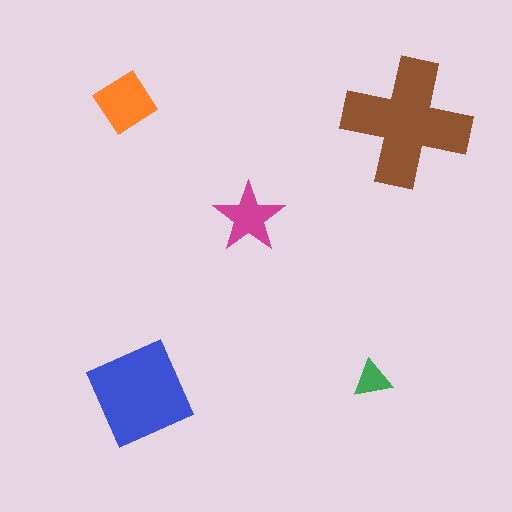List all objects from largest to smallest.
The brown cross, the blue diamond, the orange diamond, the magenta star, the green triangle.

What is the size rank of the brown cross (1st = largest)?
1st.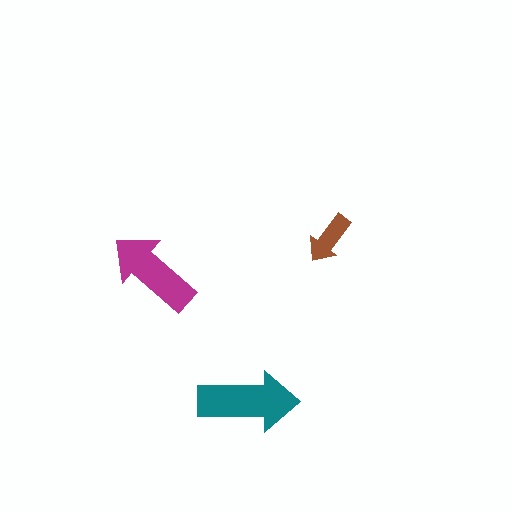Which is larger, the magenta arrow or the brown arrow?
The magenta one.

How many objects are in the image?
There are 3 objects in the image.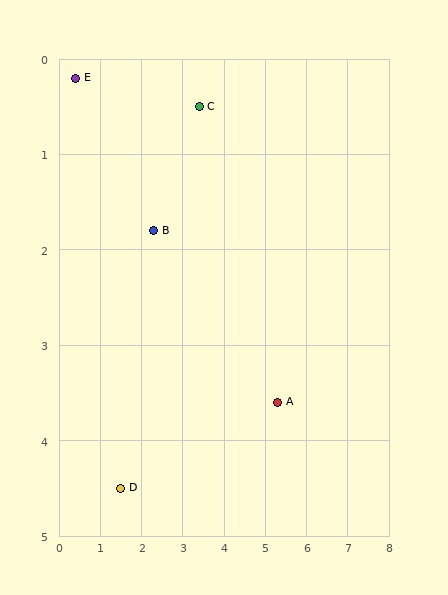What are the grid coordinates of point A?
Point A is at approximately (5.3, 3.6).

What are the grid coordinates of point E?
Point E is at approximately (0.4, 0.2).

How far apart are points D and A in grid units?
Points D and A are about 3.9 grid units apart.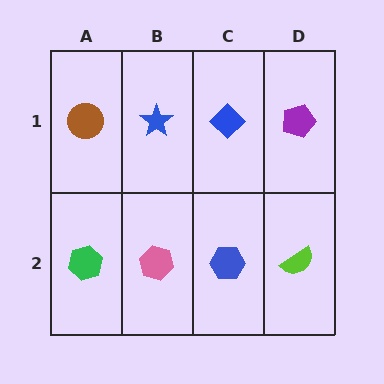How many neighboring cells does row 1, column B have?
3.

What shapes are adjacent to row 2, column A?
A brown circle (row 1, column A), a pink hexagon (row 2, column B).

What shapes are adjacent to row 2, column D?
A purple pentagon (row 1, column D), a blue hexagon (row 2, column C).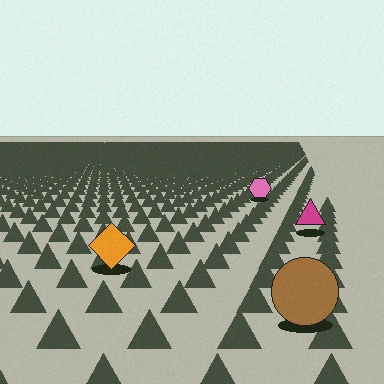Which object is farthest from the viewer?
The pink hexagon is farthest from the viewer. It appears smaller and the ground texture around it is denser.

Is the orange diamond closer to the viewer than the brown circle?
No. The brown circle is closer — you can tell from the texture gradient: the ground texture is coarser near it.